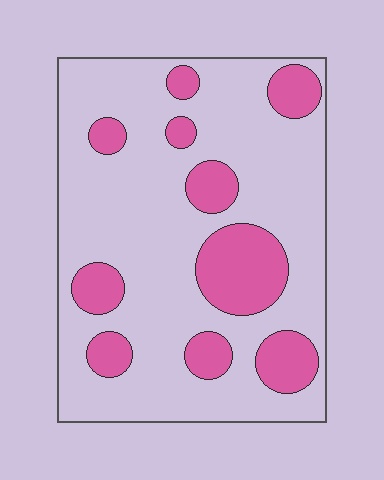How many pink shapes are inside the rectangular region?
10.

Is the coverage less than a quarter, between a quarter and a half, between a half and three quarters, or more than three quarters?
Less than a quarter.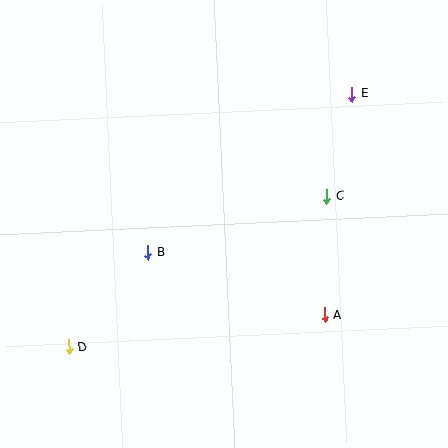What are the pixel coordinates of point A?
Point A is at (325, 315).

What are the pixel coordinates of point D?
Point D is at (69, 347).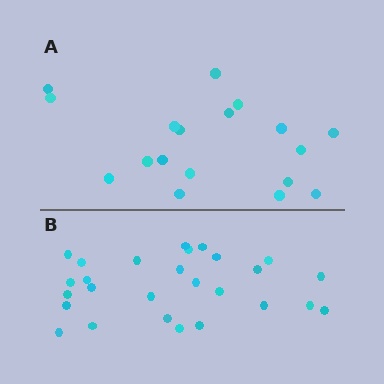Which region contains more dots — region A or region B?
Region B (the bottom region) has more dots.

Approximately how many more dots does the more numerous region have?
Region B has roughly 8 or so more dots than region A.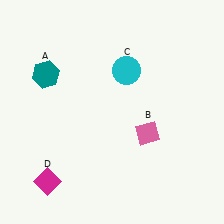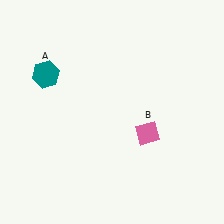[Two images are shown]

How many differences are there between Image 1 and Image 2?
There are 2 differences between the two images.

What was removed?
The magenta diamond (D), the cyan circle (C) were removed in Image 2.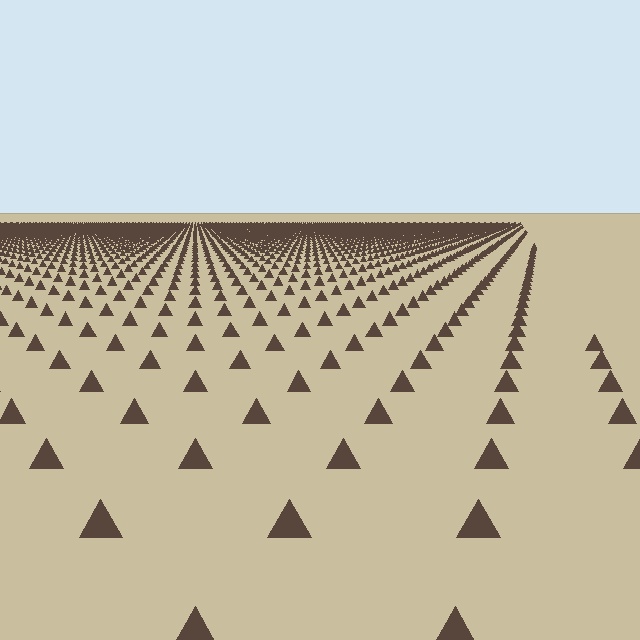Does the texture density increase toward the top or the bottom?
Density increases toward the top.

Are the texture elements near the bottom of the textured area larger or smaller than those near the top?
Larger. Near the bottom, elements are closer to the viewer and appear at a bigger on-screen size.